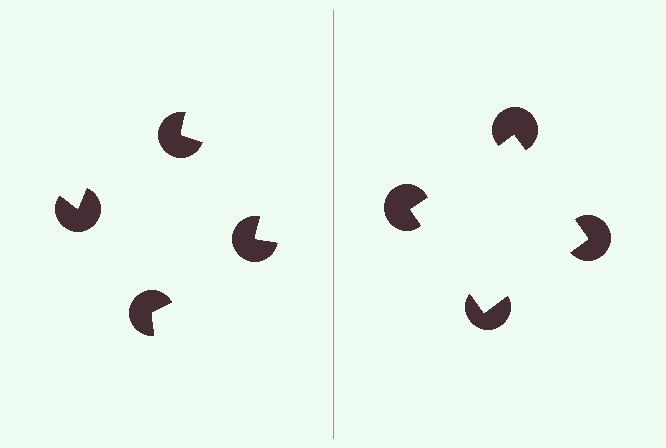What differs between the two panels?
The pac-man discs are positioned identically on both sides; only the wedge orientations differ. On the right they align to a square; on the left they are misaligned.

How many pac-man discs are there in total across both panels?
8 — 4 on each side.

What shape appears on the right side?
An illusory square.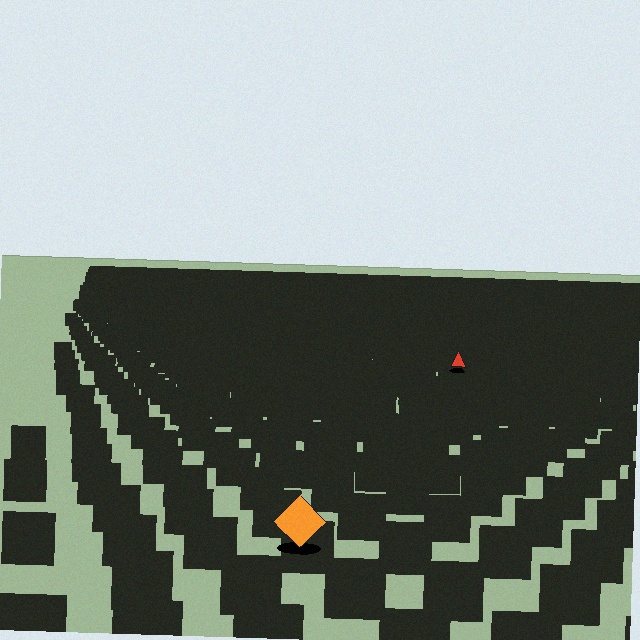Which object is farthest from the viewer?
The red triangle is farthest from the viewer. It appears smaller and the ground texture around it is denser.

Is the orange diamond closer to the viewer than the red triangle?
Yes. The orange diamond is closer — you can tell from the texture gradient: the ground texture is coarser near it.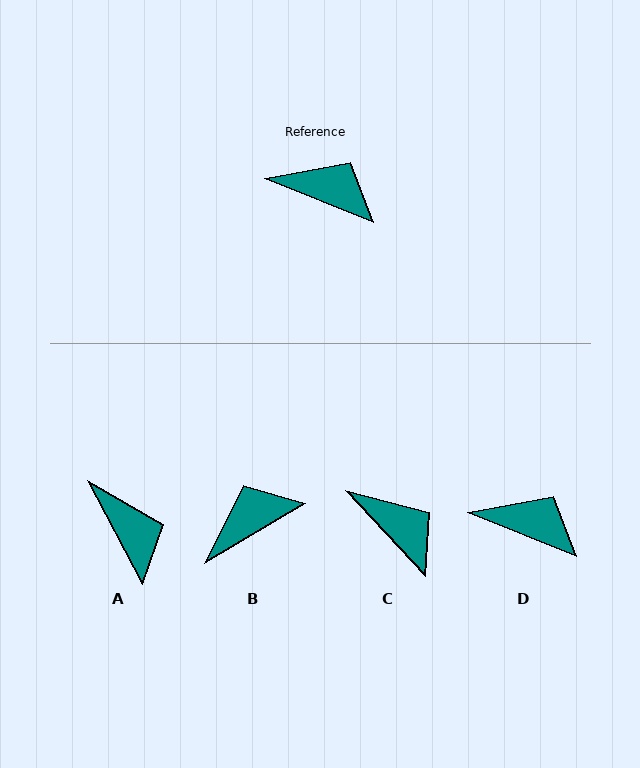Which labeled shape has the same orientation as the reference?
D.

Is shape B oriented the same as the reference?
No, it is off by about 53 degrees.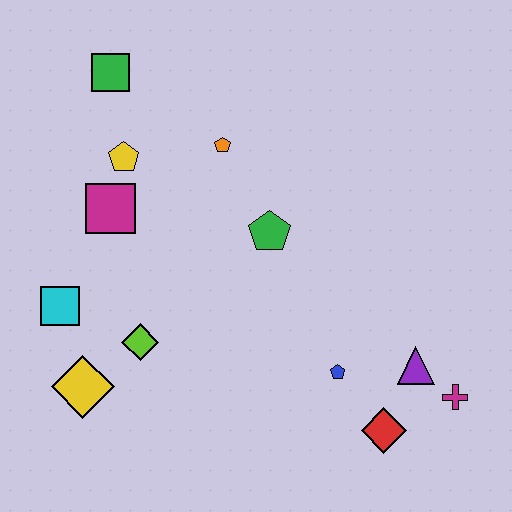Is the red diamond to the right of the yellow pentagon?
Yes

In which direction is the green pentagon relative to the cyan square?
The green pentagon is to the right of the cyan square.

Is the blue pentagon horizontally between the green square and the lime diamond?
No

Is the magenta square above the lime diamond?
Yes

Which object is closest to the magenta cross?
The purple triangle is closest to the magenta cross.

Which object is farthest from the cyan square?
The magenta cross is farthest from the cyan square.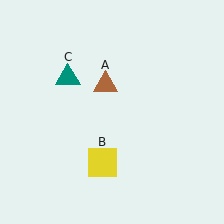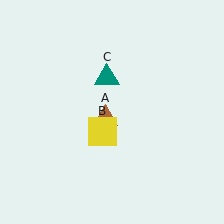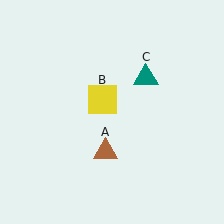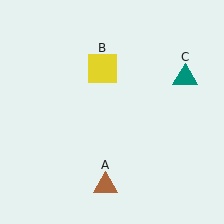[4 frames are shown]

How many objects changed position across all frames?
3 objects changed position: brown triangle (object A), yellow square (object B), teal triangle (object C).